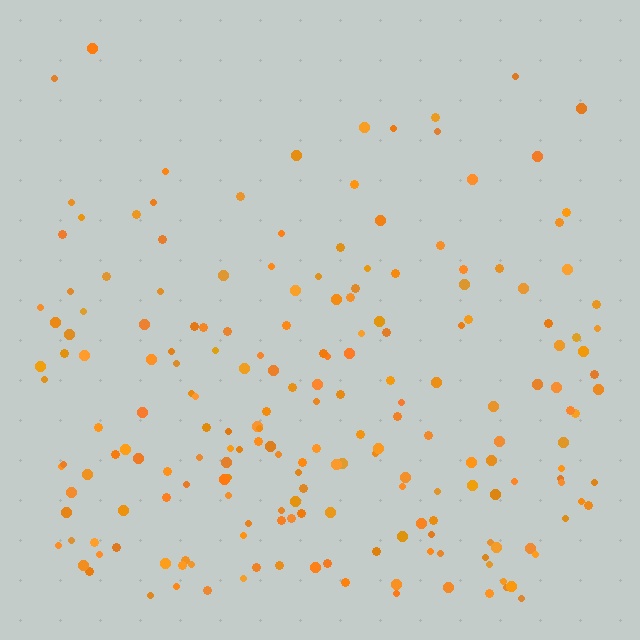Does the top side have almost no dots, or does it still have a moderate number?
Still a moderate number, just noticeably fewer than the bottom.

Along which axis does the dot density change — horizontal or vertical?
Vertical.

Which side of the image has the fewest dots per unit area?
The top.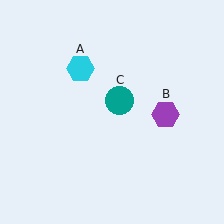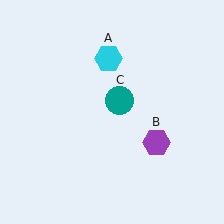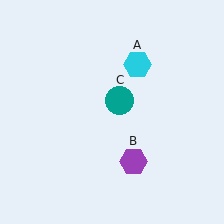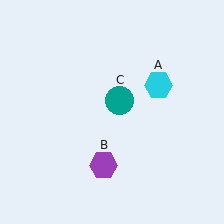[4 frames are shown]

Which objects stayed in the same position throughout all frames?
Teal circle (object C) remained stationary.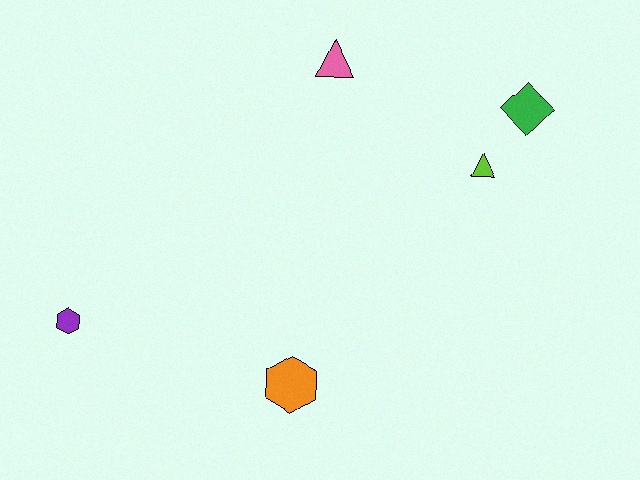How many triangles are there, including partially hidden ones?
There are 2 triangles.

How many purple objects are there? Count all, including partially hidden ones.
There is 1 purple object.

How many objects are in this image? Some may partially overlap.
There are 5 objects.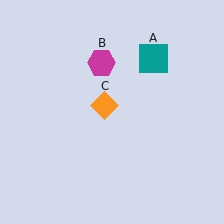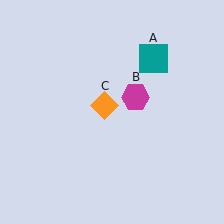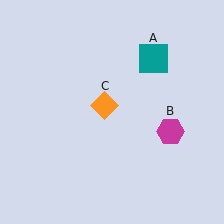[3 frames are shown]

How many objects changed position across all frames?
1 object changed position: magenta hexagon (object B).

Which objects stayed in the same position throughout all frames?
Teal square (object A) and orange diamond (object C) remained stationary.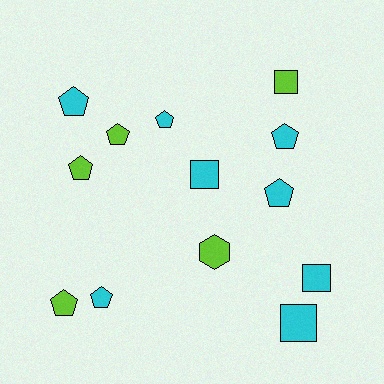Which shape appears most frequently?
Pentagon, with 8 objects.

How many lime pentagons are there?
There are 3 lime pentagons.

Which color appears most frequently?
Cyan, with 8 objects.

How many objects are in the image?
There are 13 objects.